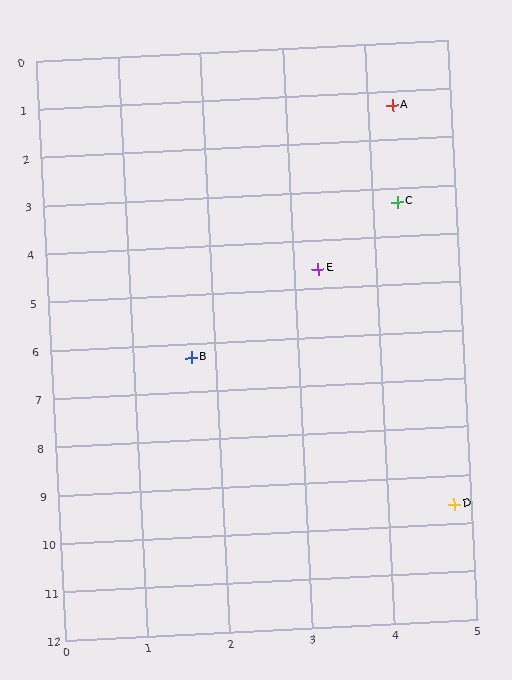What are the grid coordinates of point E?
Point E is at approximately (3.3, 4.6).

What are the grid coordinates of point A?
Point A is at approximately (4.3, 1.3).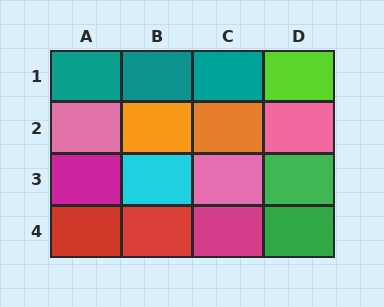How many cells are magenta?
2 cells are magenta.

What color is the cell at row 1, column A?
Teal.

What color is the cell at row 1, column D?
Lime.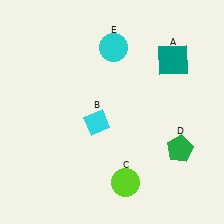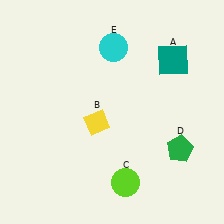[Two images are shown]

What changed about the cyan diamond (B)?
In Image 1, B is cyan. In Image 2, it changed to yellow.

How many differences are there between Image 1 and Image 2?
There is 1 difference between the two images.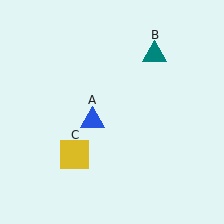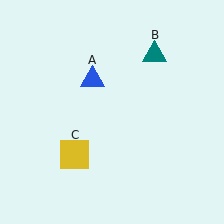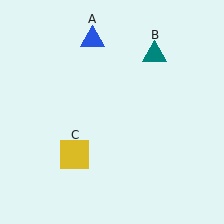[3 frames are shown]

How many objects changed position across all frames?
1 object changed position: blue triangle (object A).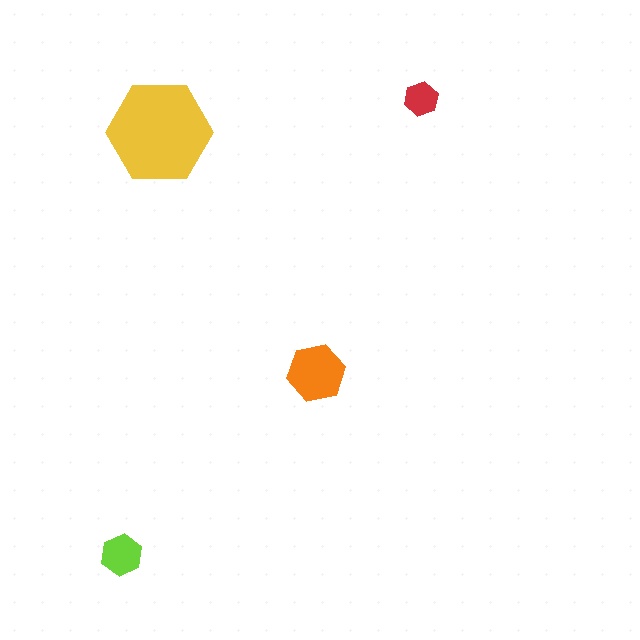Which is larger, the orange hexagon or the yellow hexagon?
The yellow one.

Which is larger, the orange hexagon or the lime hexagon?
The orange one.